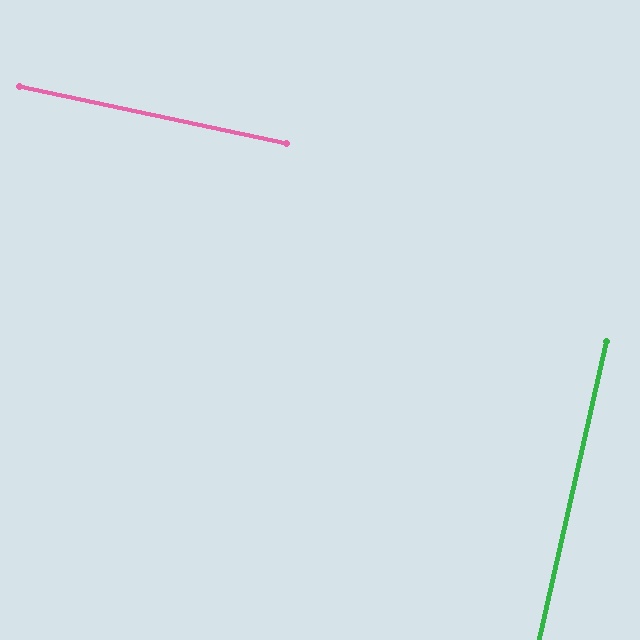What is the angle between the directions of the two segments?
Approximately 89 degrees.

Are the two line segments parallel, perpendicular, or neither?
Perpendicular — they meet at approximately 89°.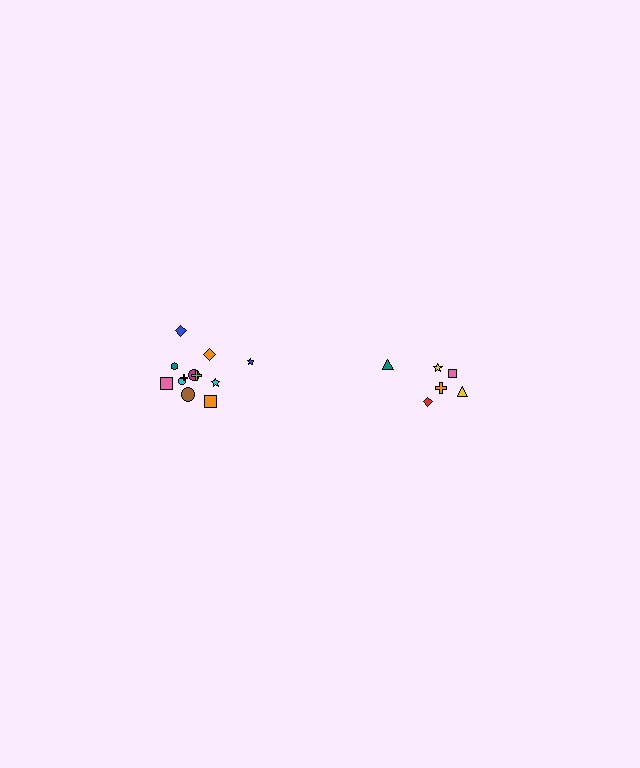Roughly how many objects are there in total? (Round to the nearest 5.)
Roughly 20 objects in total.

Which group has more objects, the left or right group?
The left group.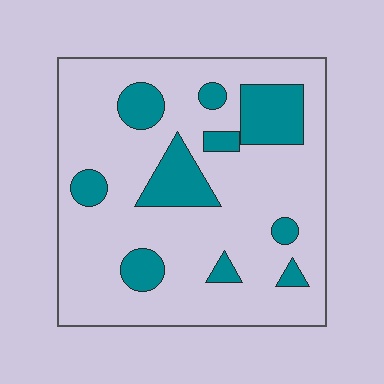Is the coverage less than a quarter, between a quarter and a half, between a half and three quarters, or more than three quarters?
Less than a quarter.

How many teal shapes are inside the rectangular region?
10.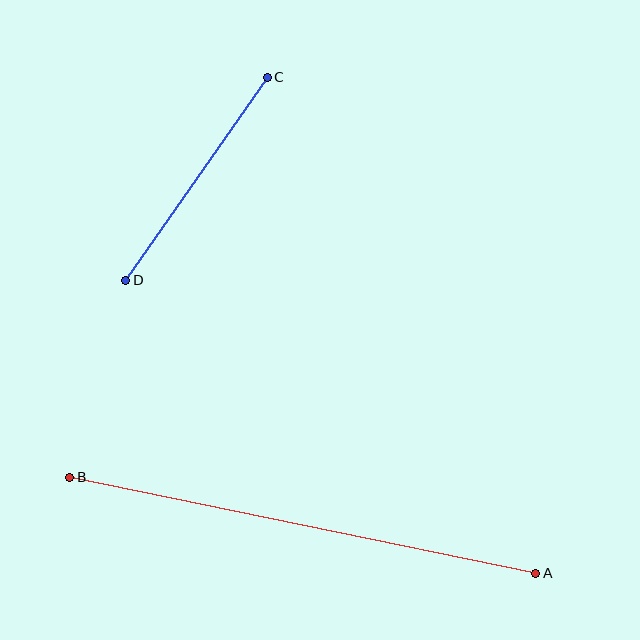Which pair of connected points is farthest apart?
Points A and B are farthest apart.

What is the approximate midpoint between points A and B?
The midpoint is at approximately (303, 525) pixels.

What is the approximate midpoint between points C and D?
The midpoint is at approximately (197, 179) pixels.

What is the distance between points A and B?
The distance is approximately 476 pixels.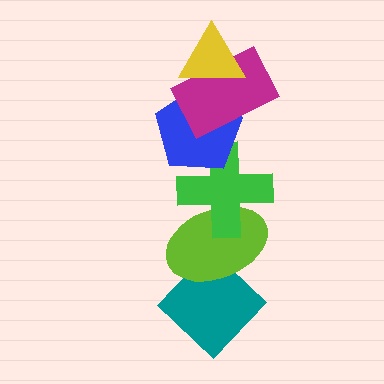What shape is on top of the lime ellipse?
The green cross is on top of the lime ellipse.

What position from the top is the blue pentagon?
The blue pentagon is 3rd from the top.